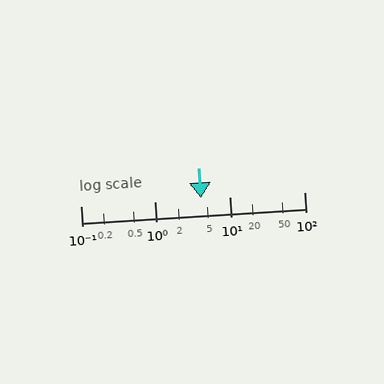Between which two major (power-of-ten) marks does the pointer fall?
The pointer is between 1 and 10.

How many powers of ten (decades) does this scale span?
The scale spans 3 decades, from 0.1 to 100.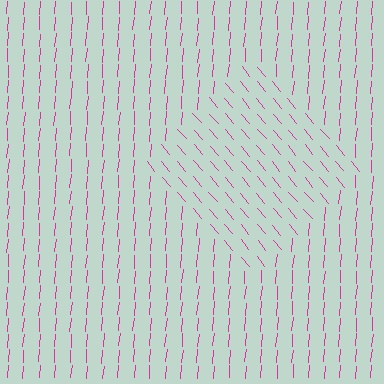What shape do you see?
I see a diamond.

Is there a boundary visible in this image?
Yes, there is a texture boundary formed by a change in line orientation.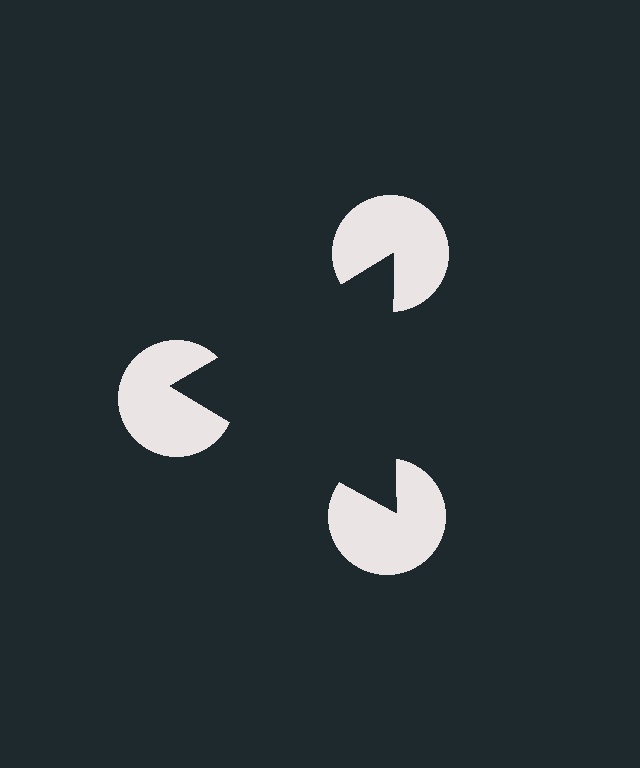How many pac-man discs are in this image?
There are 3 — one at each vertex of the illusory triangle.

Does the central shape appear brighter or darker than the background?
It typically appears slightly darker than the background, even though no actual brightness change is drawn.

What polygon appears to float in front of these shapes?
An illusory triangle — its edges are inferred from the aligned wedge cuts in the pac-man discs, not physically drawn.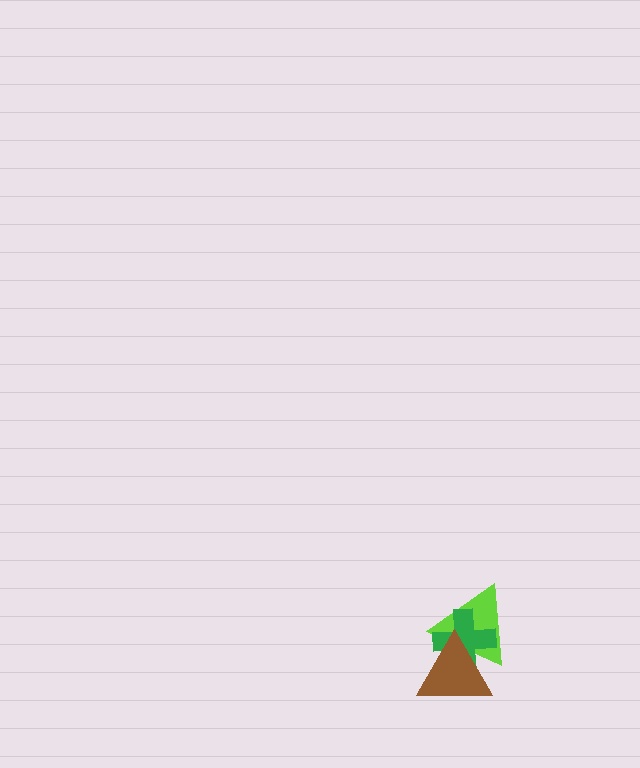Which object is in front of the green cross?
The brown triangle is in front of the green cross.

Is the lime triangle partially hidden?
Yes, it is partially covered by another shape.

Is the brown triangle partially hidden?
No, no other shape covers it.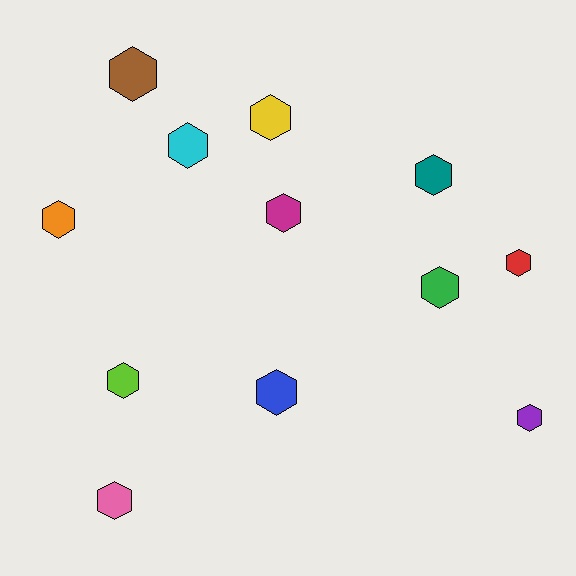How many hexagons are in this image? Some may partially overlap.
There are 12 hexagons.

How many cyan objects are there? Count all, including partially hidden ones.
There is 1 cyan object.